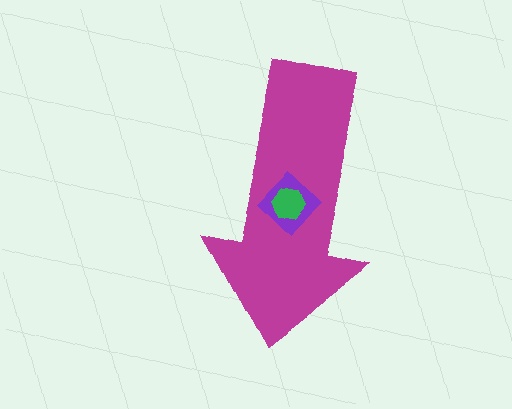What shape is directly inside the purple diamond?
The green hexagon.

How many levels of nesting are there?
3.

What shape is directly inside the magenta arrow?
The purple diamond.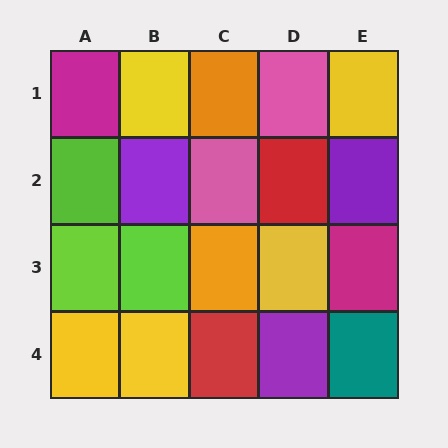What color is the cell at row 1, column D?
Pink.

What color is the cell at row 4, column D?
Purple.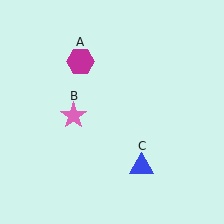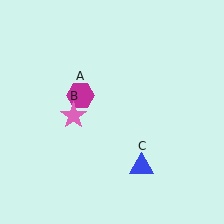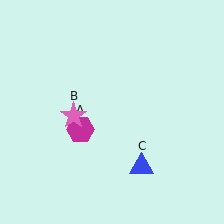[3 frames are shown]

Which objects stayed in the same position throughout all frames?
Pink star (object B) and blue triangle (object C) remained stationary.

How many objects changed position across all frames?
1 object changed position: magenta hexagon (object A).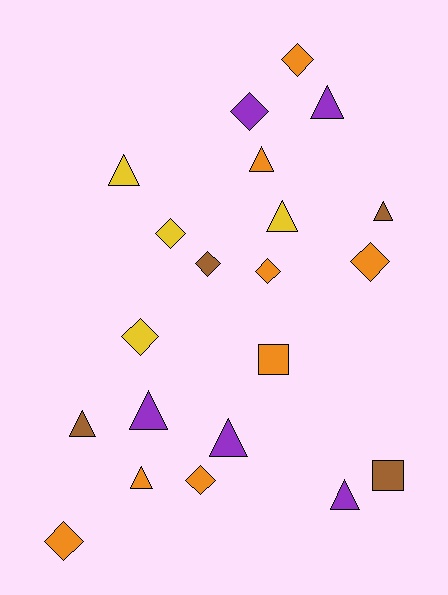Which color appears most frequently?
Orange, with 8 objects.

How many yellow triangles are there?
There are 2 yellow triangles.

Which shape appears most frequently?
Triangle, with 10 objects.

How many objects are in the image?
There are 21 objects.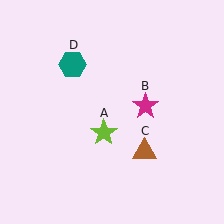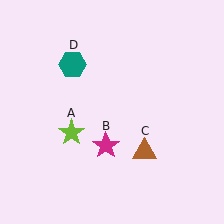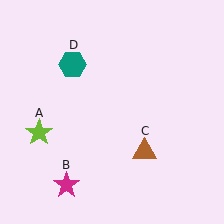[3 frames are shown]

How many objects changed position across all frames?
2 objects changed position: lime star (object A), magenta star (object B).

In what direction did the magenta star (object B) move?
The magenta star (object B) moved down and to the left.